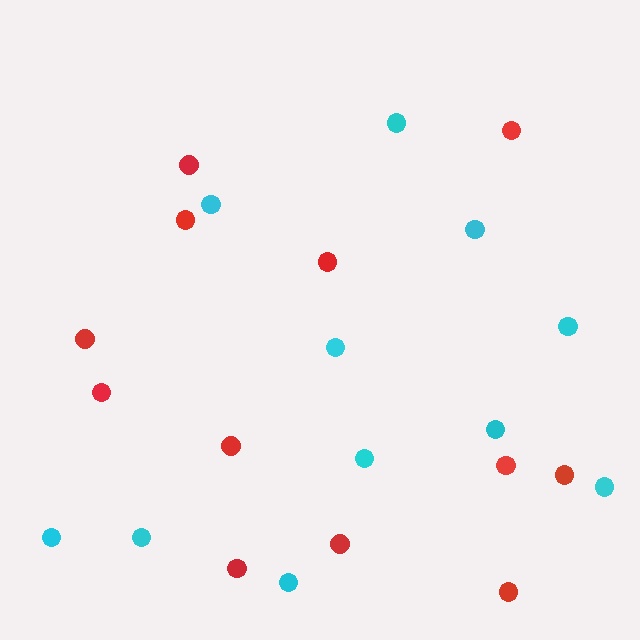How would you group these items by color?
There are 2 groups: one group of cyan circles (11) and one group of red circles (12).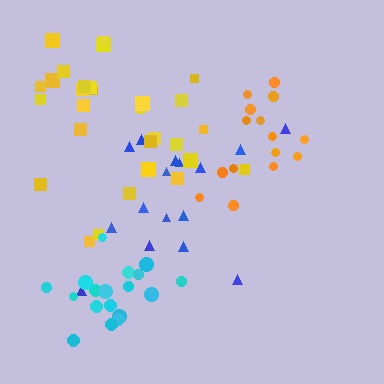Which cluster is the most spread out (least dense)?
Blue.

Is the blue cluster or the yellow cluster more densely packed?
Yellow.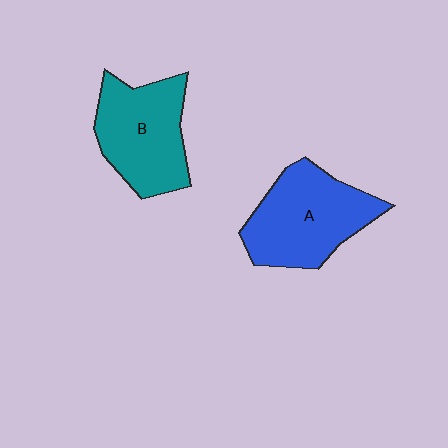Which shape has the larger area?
Shape A (blue).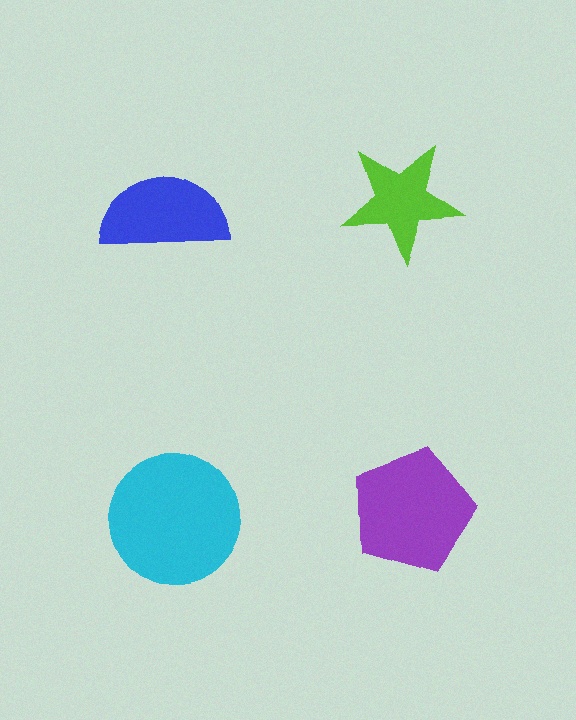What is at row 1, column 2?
A lime star.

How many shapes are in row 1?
2 shapes.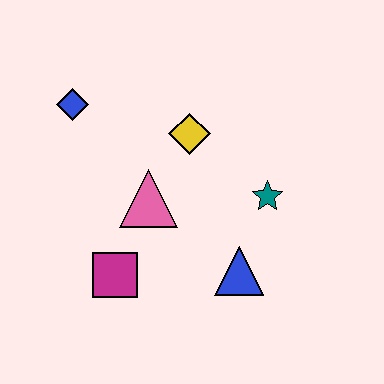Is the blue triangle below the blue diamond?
Yes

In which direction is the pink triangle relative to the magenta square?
The pink triangle is above the magenta square.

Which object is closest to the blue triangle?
The teal star is closest to the blue triangle.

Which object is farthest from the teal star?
The blue diamond is farthest from the teal star.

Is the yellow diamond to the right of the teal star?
No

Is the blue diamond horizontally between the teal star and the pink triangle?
No